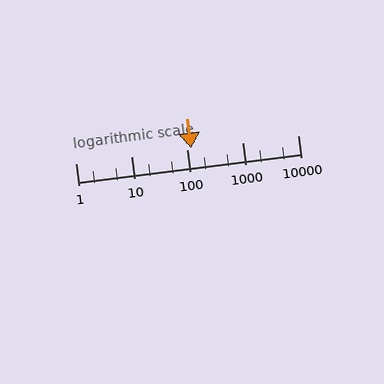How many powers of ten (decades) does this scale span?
The scale spans 4 decades, from 1 to 10000.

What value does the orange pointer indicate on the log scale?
The pointer indicates approximately 120.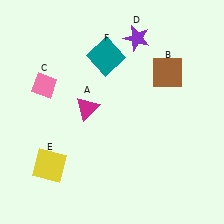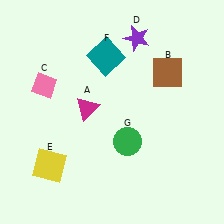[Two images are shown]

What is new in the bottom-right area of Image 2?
A green circle (G) was added in the bottom-right area of Image 2.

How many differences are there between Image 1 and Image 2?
There is 1 difference between the two images.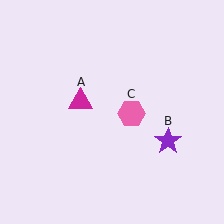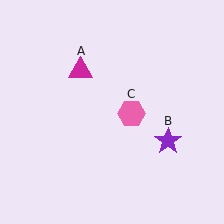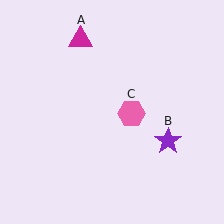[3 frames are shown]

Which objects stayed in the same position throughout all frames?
Purple star (object B) and pink hexagon (object C) remained stationary.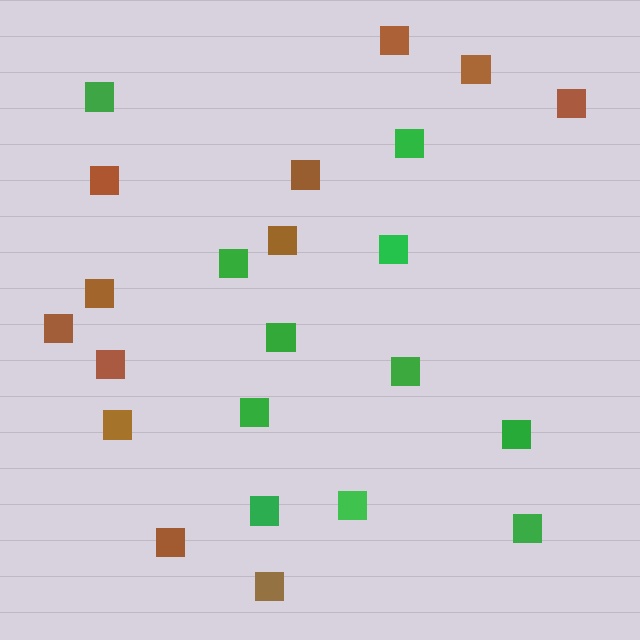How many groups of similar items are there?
There are 2 groups: one group of green squares (11) and one group of brown squares (12).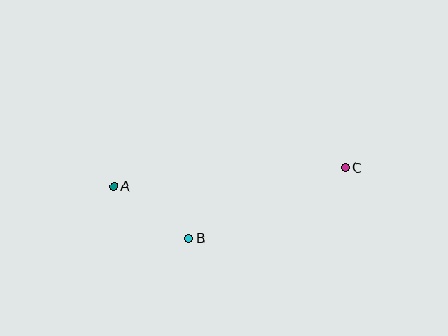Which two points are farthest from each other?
Points A and C are farthest from each other.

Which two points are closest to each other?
Points A and B are closest to each other.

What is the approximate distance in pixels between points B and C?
The distance between B and C is approximately 171 pixels.